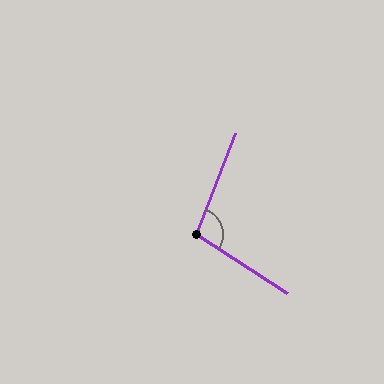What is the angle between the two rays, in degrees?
Approximately 101 degrees.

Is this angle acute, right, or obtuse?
It is obtuse.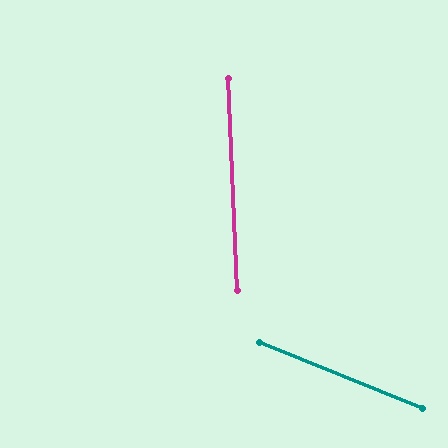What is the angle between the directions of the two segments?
Approximately 65 degrees.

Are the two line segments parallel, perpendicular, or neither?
Neither parallel nor perpendicular — they differ by about 65°.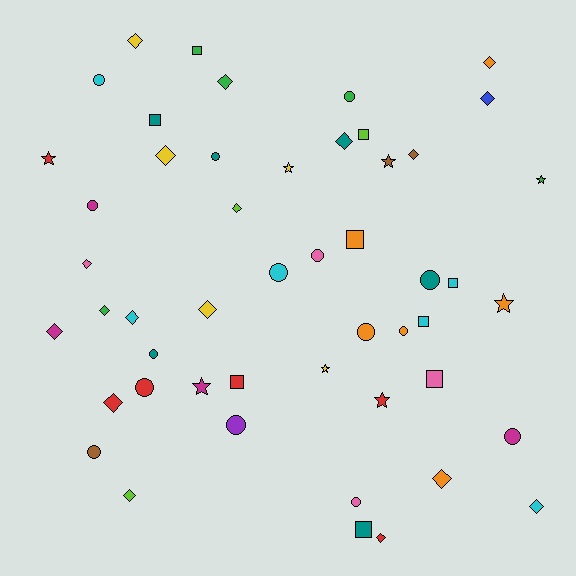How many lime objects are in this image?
There are 3 lime objects.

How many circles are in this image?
There are 15 circles.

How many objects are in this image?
There are 50 objects.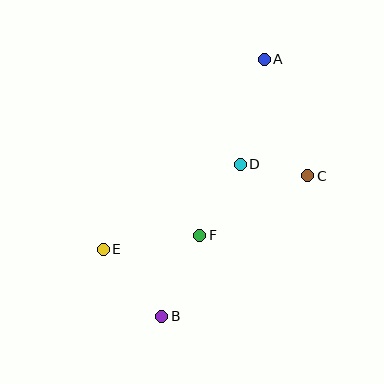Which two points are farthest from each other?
Points A and B are farthest from each other.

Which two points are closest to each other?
Points C and D are closest to each other.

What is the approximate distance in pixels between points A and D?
The distance between A and D is approximately 108 pixels.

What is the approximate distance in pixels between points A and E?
The distance between A and E is approximately 249 pixels.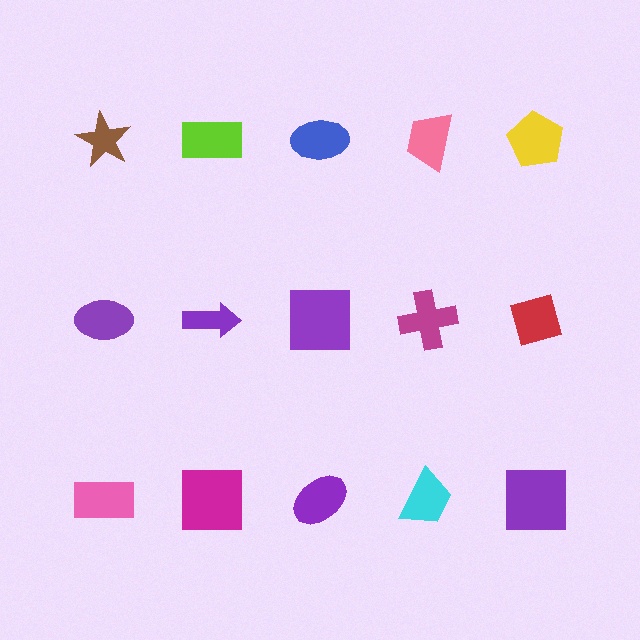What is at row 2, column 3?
A purple square.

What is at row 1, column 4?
A pink trapezoid.